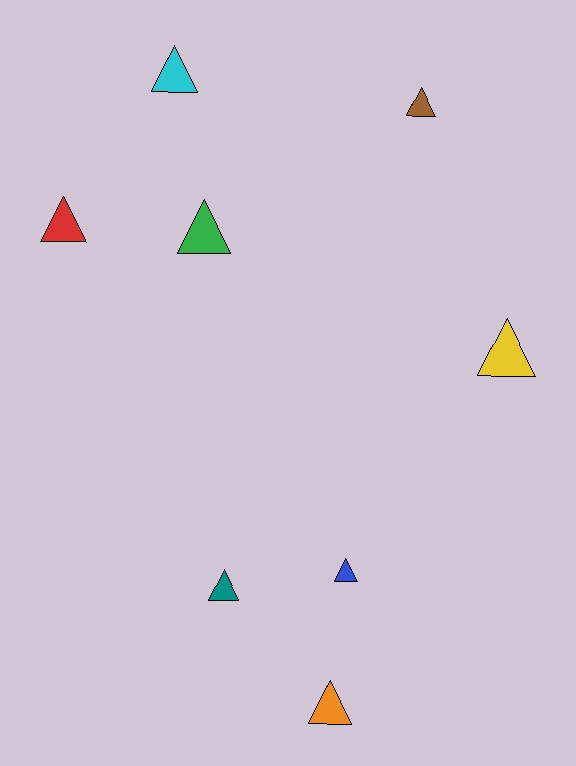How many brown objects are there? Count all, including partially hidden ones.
There is 1 brown object.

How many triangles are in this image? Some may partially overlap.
There are 8 triangles.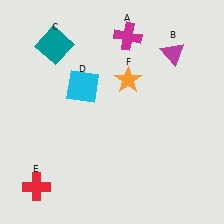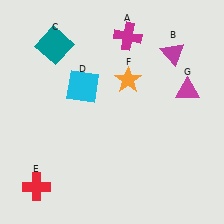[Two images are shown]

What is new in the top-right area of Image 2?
A magenta triangle (G) was added in the top-right area of Image 2.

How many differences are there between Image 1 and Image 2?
There is 1 difference between the two images.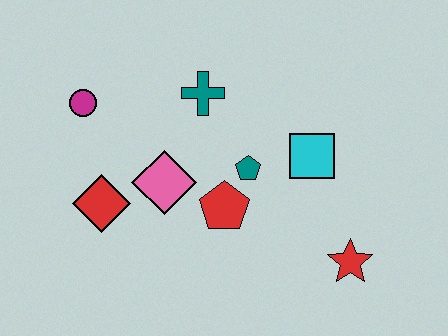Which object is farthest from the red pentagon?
The magenta circle is farthest from the red pentagon.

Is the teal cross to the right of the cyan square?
No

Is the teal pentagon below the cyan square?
Yes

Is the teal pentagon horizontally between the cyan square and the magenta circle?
Yes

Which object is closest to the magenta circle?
The red diamond is closest to the magenta circle.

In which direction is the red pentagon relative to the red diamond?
The red pentagon is to the right of the red diamond.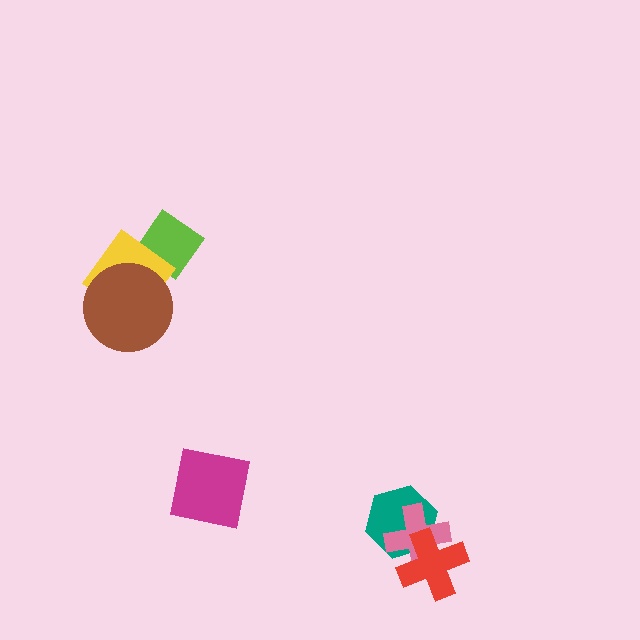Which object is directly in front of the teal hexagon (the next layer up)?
The pink cross is directly in front of the teal hexagon.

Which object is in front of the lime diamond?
The yellow diamond is in front of the lime diamond.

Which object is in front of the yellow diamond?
The brown circle is in front of the yellow diamond.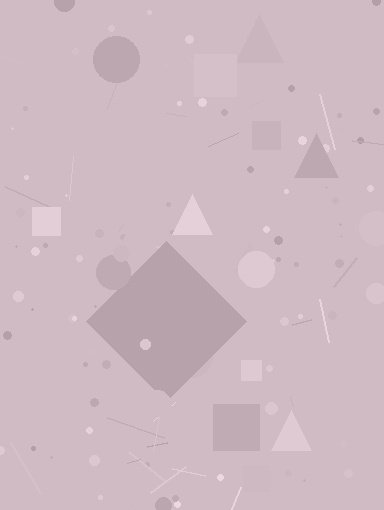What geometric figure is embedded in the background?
A diamond is embedded in the background.